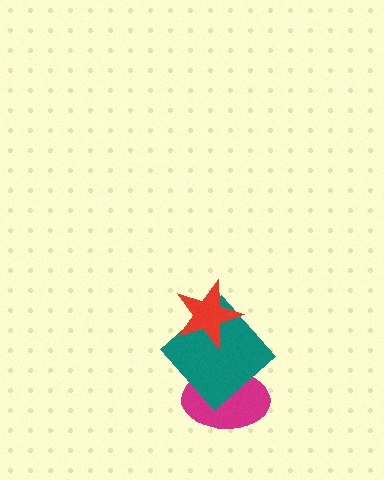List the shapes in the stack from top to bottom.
From top to bottom: the red star, the teal diamond, the magenta ellipse.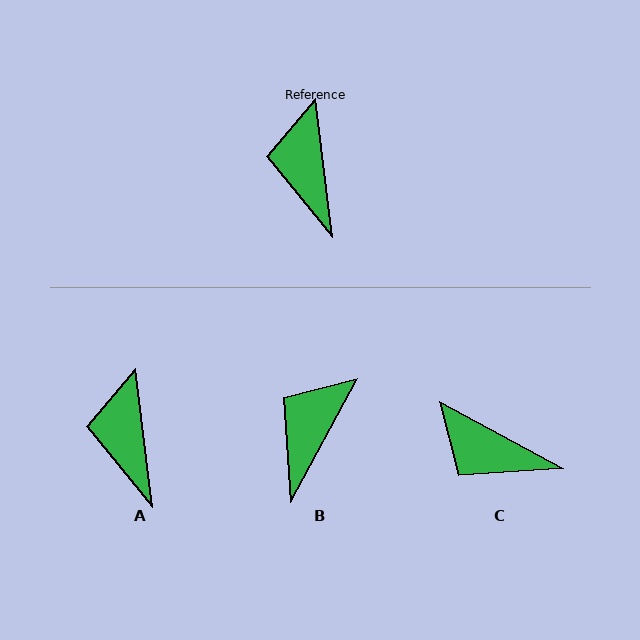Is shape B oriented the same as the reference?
No, it is off by about 35 degrees.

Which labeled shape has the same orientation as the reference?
A.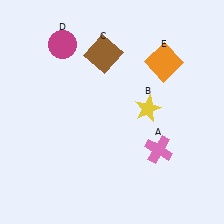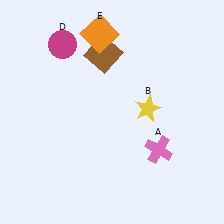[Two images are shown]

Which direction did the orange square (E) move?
The orange square (E) moved left.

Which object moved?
The orange square (E) moved left.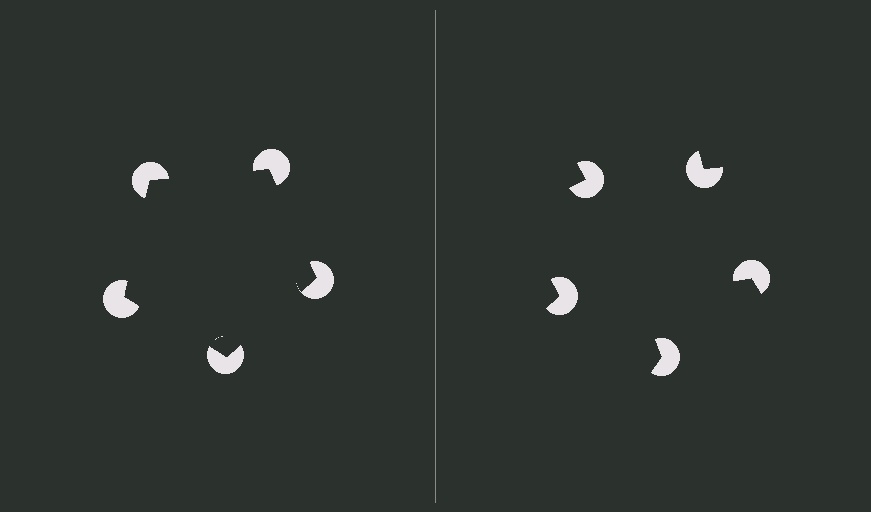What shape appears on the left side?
An illusory pentagon.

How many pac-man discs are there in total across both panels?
10 — 5 on each side.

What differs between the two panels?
The pac-man discs are positioned identically on both sides; only the wedge orientations differ. On the left they align to a pentagon; on the right they are misaligned.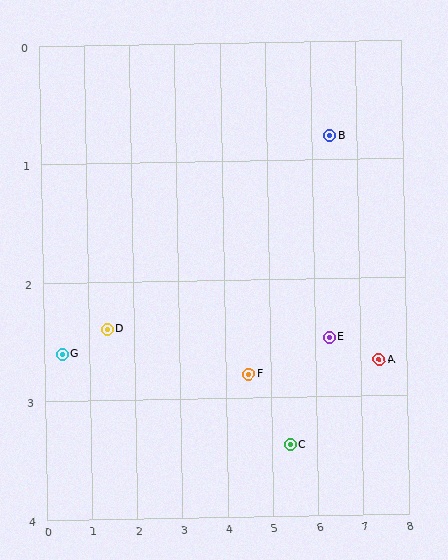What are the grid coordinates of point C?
Point C is at approximately (5.4, 3.4).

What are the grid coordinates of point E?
Point E is at approximately (6.3, 2.5).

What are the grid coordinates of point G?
Point G is at approximately (0.4, 2.6).